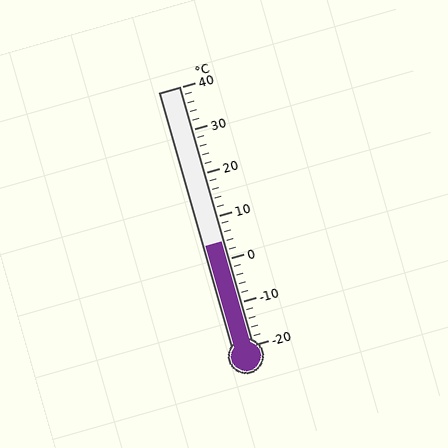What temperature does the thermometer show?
The thermometer shows approximately 4°C.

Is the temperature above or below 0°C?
The temperature is above 0°C.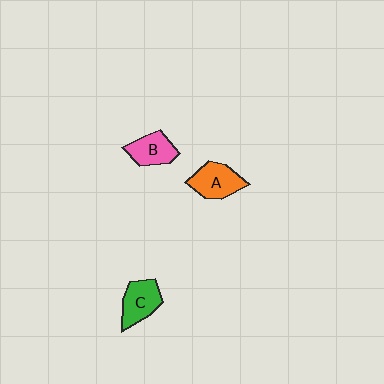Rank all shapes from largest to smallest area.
From largest to smallest: A (orange), C (green), B (pink).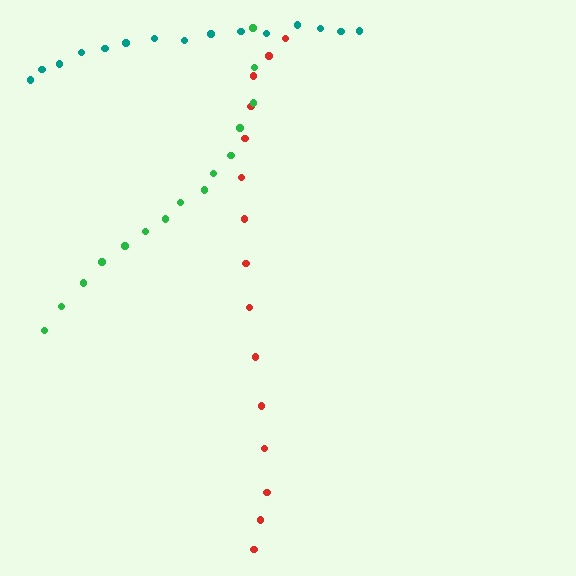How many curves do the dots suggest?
There are 3 distinct paths.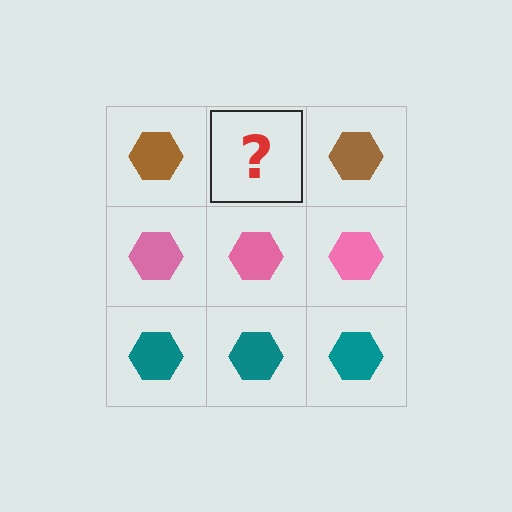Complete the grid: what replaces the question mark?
The question mark should be replaced with a brown hexagon.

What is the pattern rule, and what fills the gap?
The rule is that each row has a consistent color. The gap should be filled with a brown hexagon.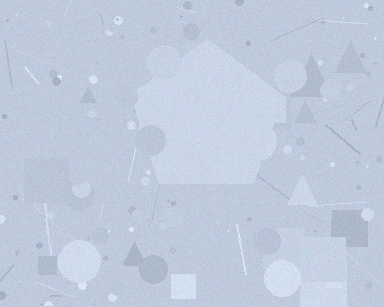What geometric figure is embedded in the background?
A pentagon is embedded in the background.